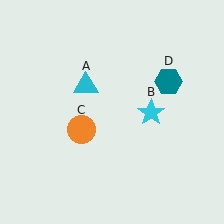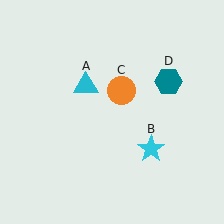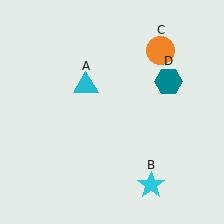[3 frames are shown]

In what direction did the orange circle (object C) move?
The orange circle (object C) moved up and to the right.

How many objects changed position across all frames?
2 objects changed position: cyan star (object B), orange circle (object C).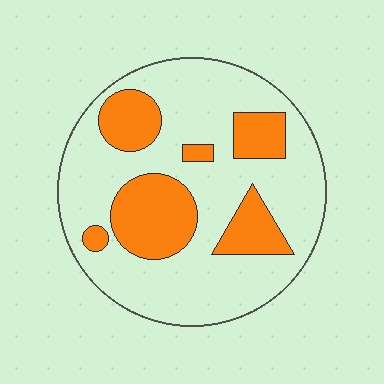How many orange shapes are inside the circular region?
6.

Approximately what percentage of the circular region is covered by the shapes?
Approximately 30%.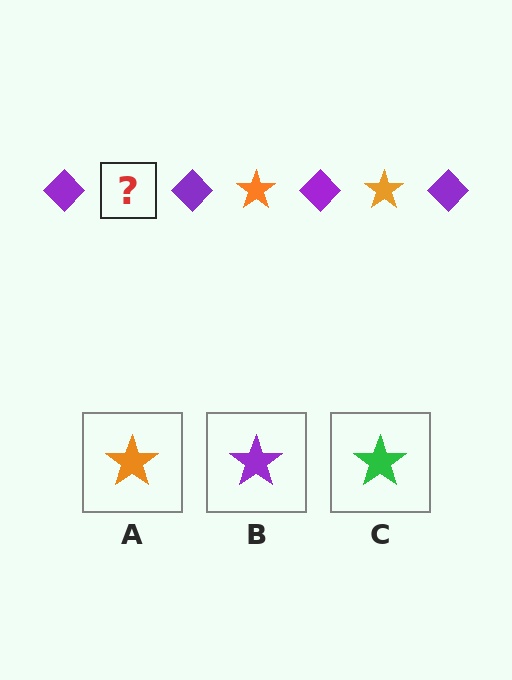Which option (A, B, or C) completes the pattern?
A.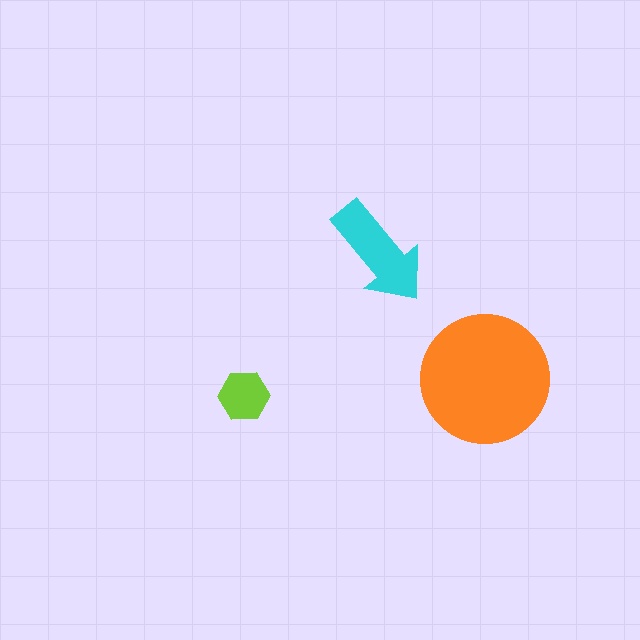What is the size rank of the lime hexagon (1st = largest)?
3rd.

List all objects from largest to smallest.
The orange circle, the cyan arrow, the lime hexagon.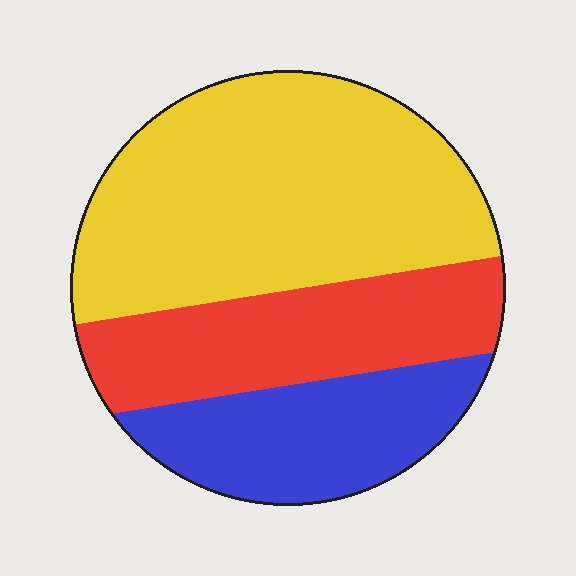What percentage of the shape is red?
Red covers around 25% of the shape.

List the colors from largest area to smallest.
From largest to smallest: yellow, red, blue.